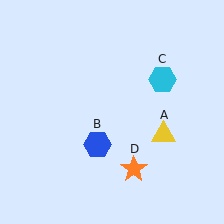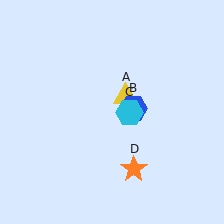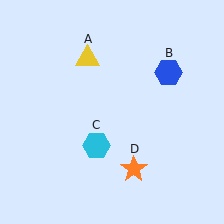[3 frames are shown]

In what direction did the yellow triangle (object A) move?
The yellow triangle (object A) moved up and to the left.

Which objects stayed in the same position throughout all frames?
Orange star (object D) remained stationary.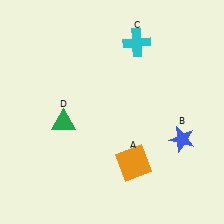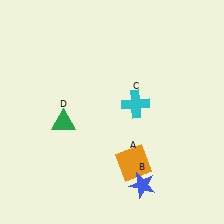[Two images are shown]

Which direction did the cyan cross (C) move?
The cyan cross (C) moved down.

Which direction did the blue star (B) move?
The blue star (B) moved down.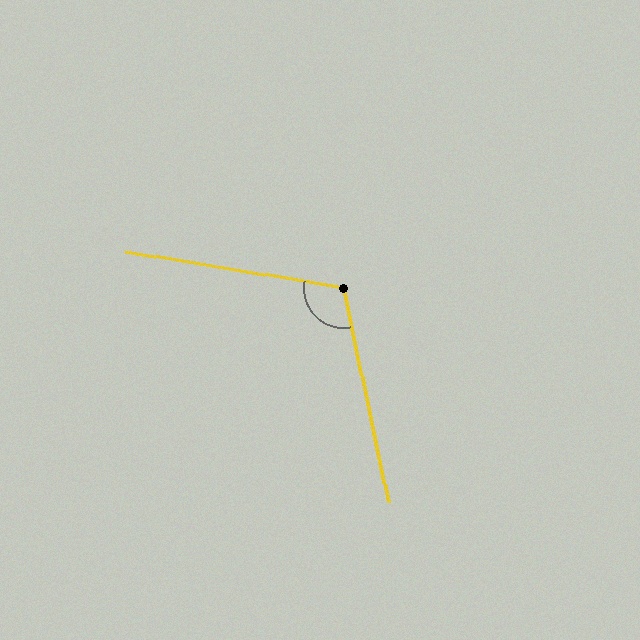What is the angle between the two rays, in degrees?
Approximately 111 degrees.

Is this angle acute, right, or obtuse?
It is obtuse.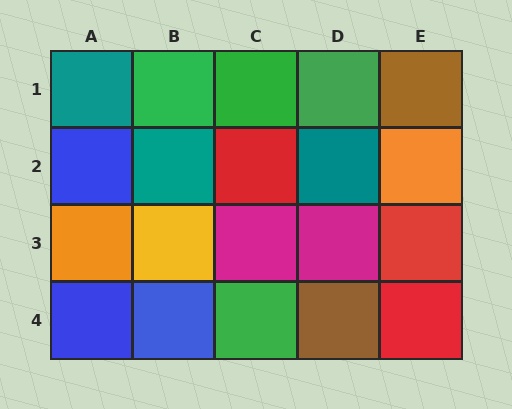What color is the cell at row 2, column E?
Orange.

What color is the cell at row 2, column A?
Blue.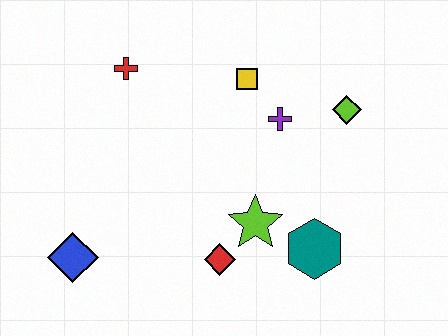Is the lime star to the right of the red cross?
Yes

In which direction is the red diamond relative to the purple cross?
The red diamond is below the purple cross.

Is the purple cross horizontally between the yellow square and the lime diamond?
Yes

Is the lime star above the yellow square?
No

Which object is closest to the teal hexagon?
The lime star is closest to the teal hexagon.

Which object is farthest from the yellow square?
The blue diamond is farthest from the yellow square.